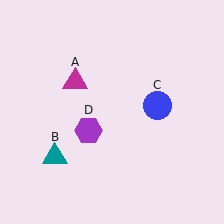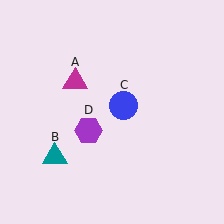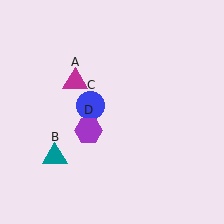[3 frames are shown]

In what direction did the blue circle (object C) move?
The blue circle (object C) moved left.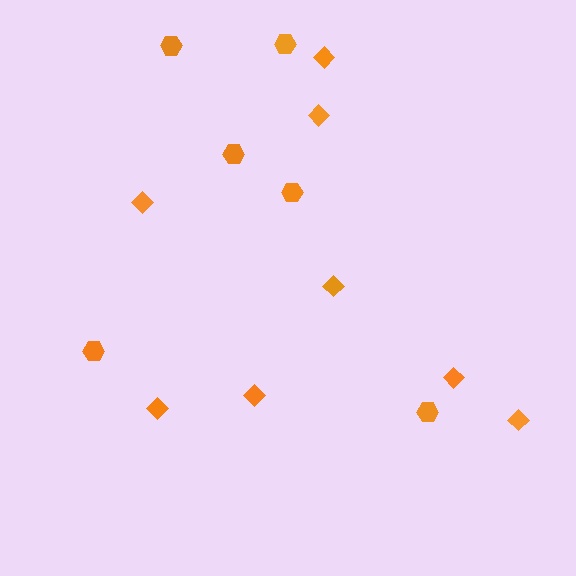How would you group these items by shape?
There are 2 groups: one group of hexagons (6) and one group of diamonds (8).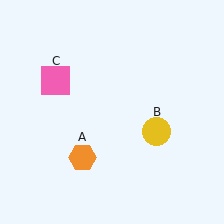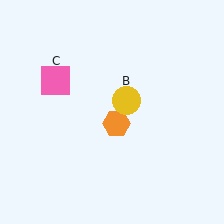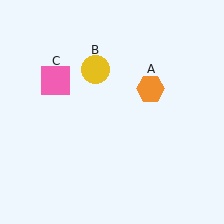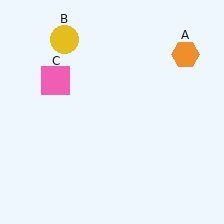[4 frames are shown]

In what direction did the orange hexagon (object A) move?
The orange hexagon (object A) moved up and to the right.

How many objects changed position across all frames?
2 objects changed position: orange hexagon (object A), yellow circle (object B).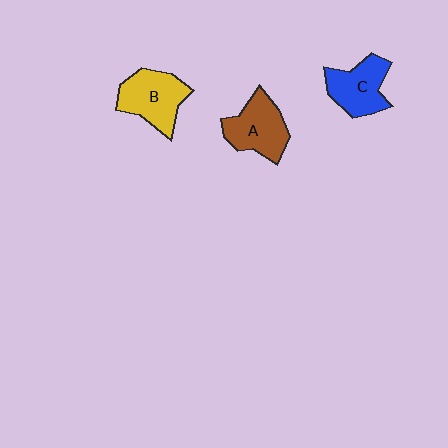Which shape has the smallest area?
Shape C (blue).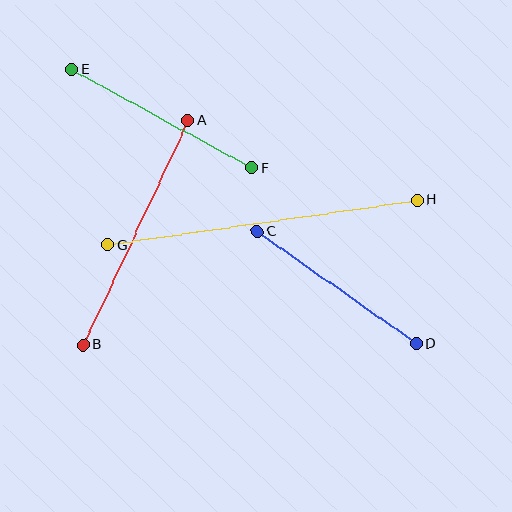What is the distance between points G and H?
The distance is approximately 313 pixels.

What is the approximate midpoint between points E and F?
The midpoint is at approximately (162, 119) pixels.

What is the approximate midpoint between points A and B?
The midpoint is at approximately (136, 233) pixels.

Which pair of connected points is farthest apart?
Points G and H are farthest apart.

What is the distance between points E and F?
The distance is approximately 205 pixels.